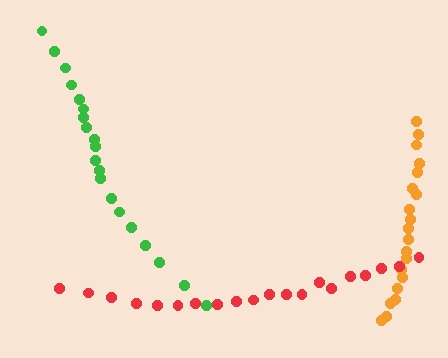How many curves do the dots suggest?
There are 3 distinct paths.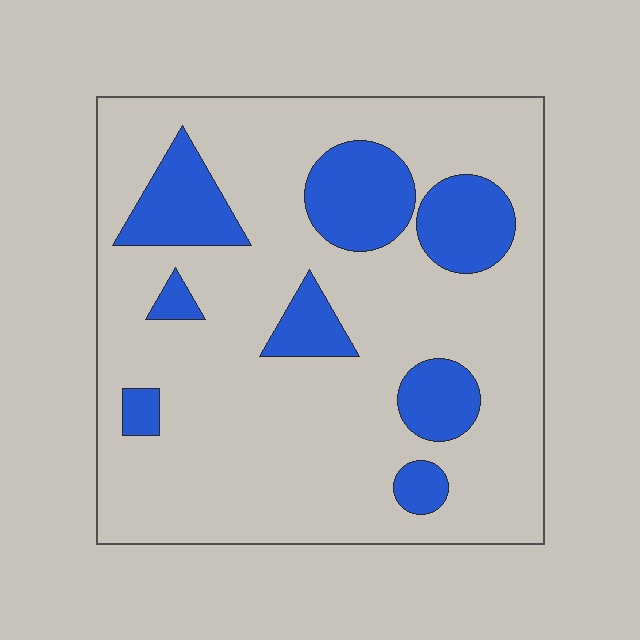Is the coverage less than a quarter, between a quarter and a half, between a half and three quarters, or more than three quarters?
Less than a quarter.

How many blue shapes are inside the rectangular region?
8.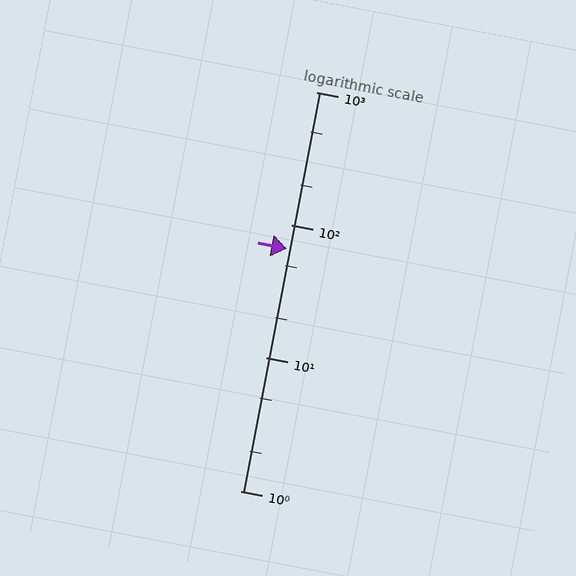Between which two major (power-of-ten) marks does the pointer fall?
The pointer is between 10 and 100.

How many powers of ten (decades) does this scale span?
The scale spans 3 decades, from 1 to 1000.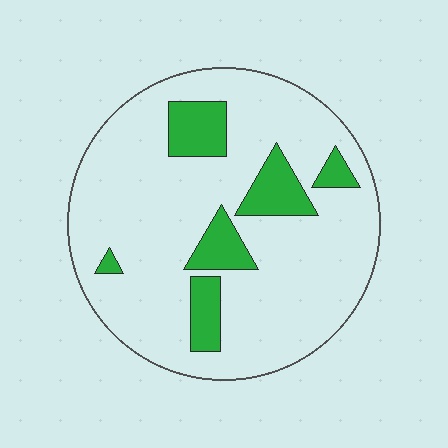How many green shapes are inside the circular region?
6.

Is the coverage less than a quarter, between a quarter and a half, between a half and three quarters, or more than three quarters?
Less than a quarter.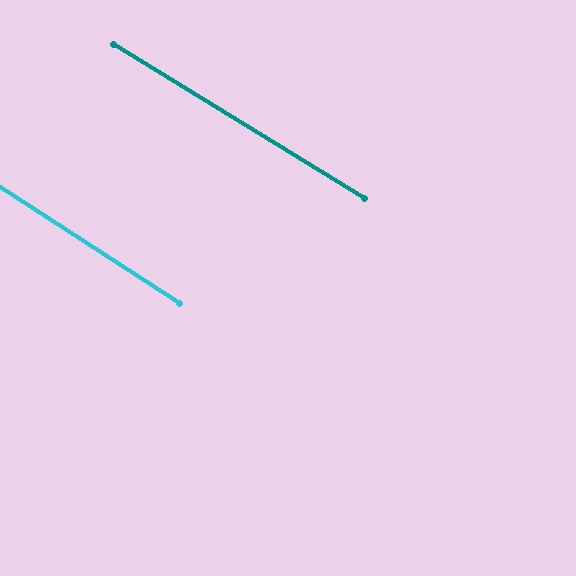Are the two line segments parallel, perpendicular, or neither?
Parallel — their directions differ by only 1.3°.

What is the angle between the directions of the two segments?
Approximately 1 degree.